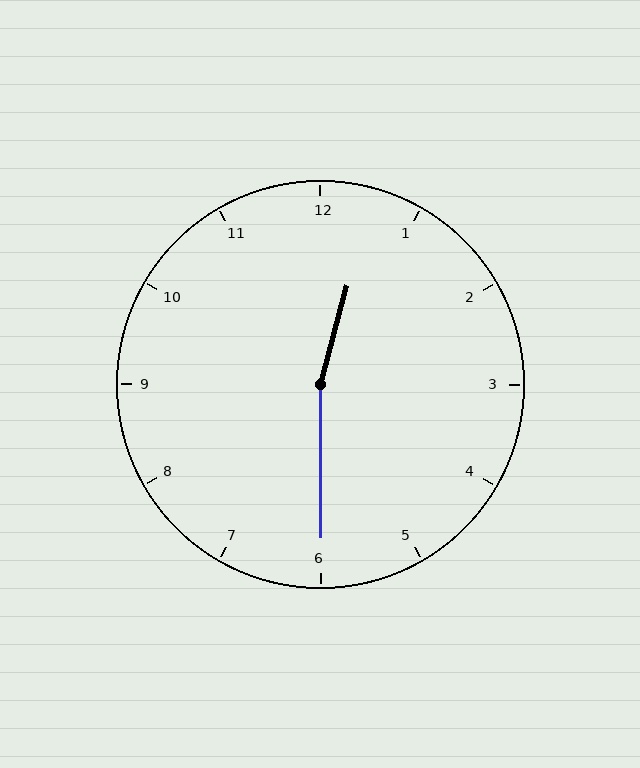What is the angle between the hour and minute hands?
Approximately 165 degrees.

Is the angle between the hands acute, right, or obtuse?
It is obtuse.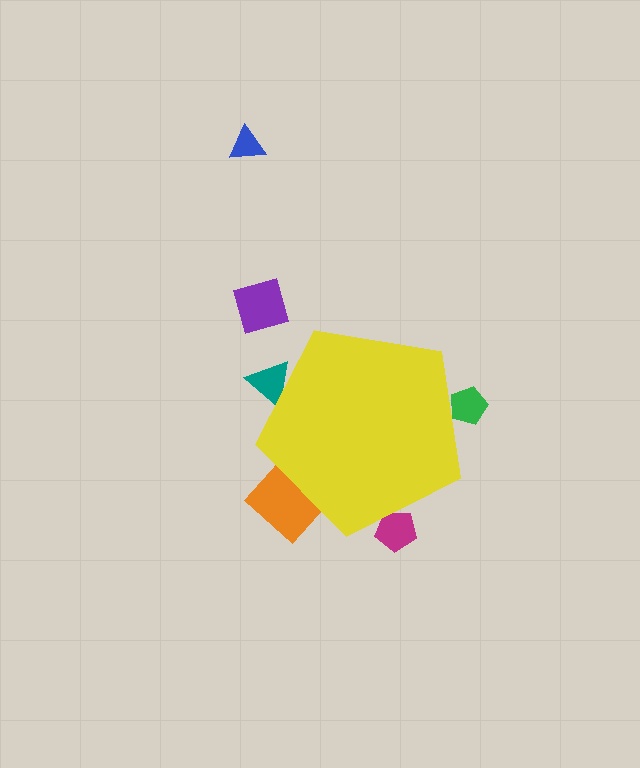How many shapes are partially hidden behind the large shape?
4 shapes are partially hidden.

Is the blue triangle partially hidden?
No, the blue triangle is fully visible.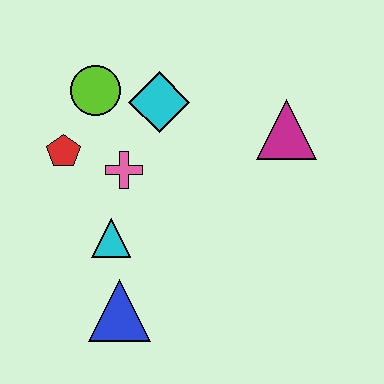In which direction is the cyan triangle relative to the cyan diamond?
The cyan triangle is below the cyan diamond.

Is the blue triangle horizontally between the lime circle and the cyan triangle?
No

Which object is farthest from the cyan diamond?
The blue triangle is farthest from the cyan diamond.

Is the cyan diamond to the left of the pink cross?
No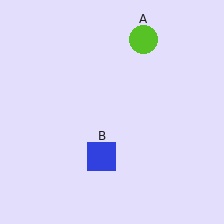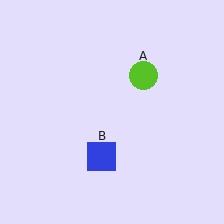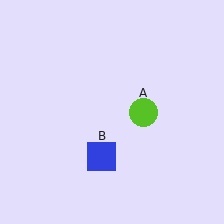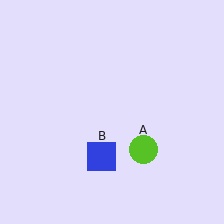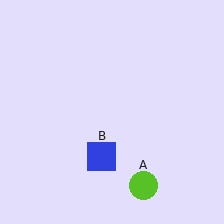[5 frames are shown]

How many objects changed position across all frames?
1 object changed position: lime circle (object A).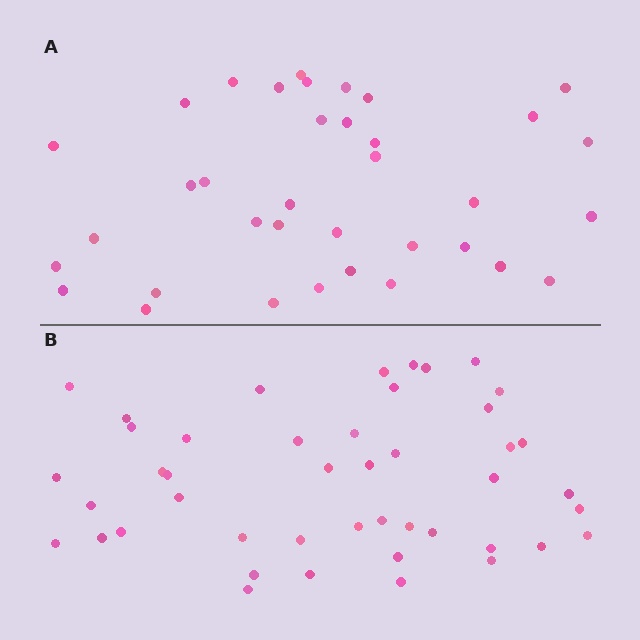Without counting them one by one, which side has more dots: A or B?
Region B (the bottom region) has more dots.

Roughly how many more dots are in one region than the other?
Region B has roughly 8 or so more dots than region A.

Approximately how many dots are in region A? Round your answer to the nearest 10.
About 40 dots. (The exact count is 36, which rounds to 40.)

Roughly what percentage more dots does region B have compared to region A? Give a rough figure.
About 25% more.